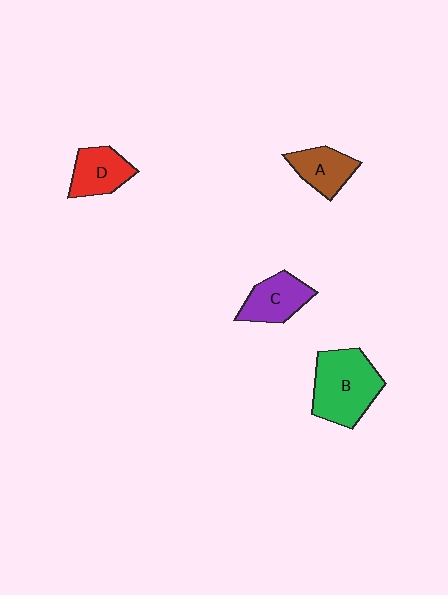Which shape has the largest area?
Shape B (green).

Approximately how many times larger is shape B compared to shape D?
Approximately 1.7 times.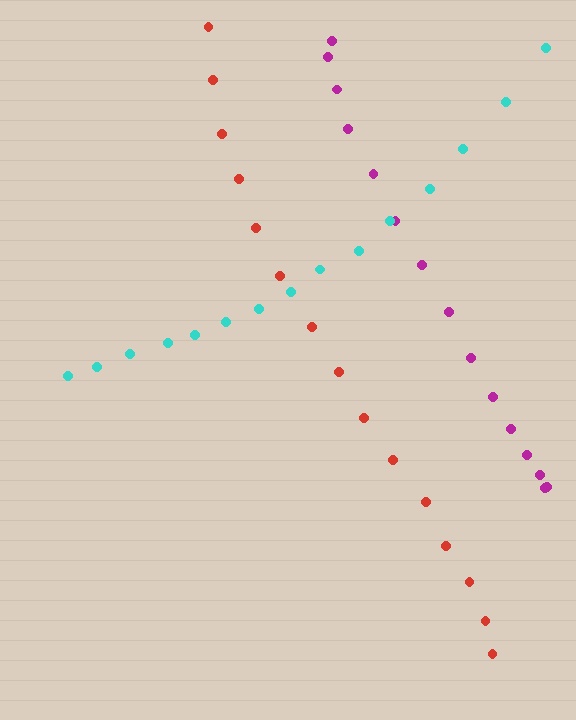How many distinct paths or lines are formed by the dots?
There are 3 distinct paths.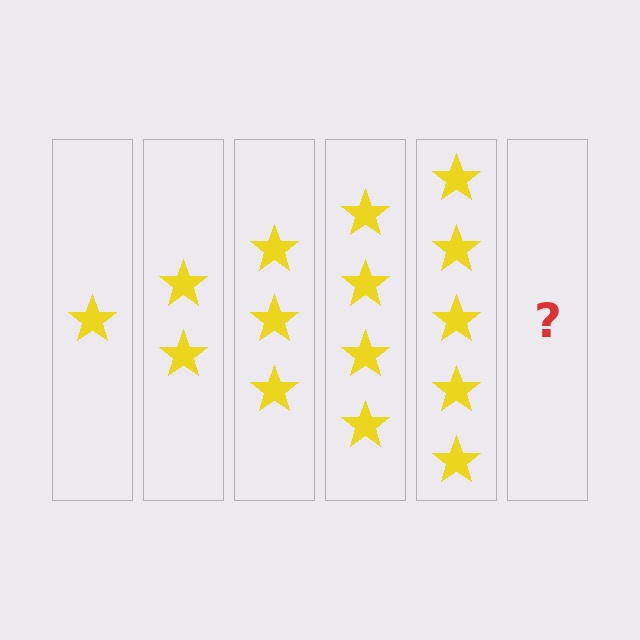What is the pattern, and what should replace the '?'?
The pattern is that each step adds one more star. The '?' should be 6 stars.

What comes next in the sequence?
The next element should be 6 stars.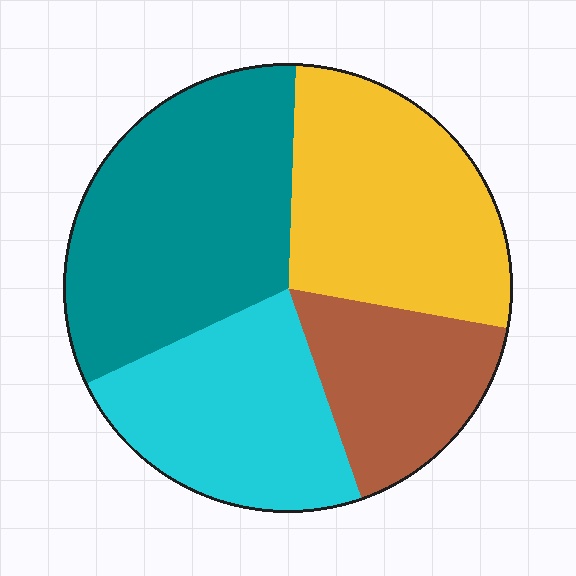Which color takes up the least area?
Brown, at roughly 15%.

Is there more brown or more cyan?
Cyan.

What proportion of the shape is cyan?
Cyan takes up about one quarter (1/4) of the shape.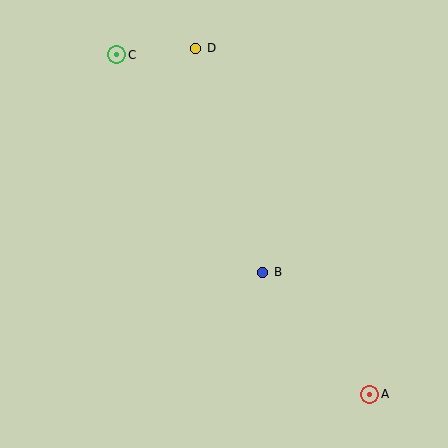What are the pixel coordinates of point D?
Point D is at (196, 48).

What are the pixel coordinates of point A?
Point A is at (370, 394).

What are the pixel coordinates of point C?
Point C is at (117, 55).